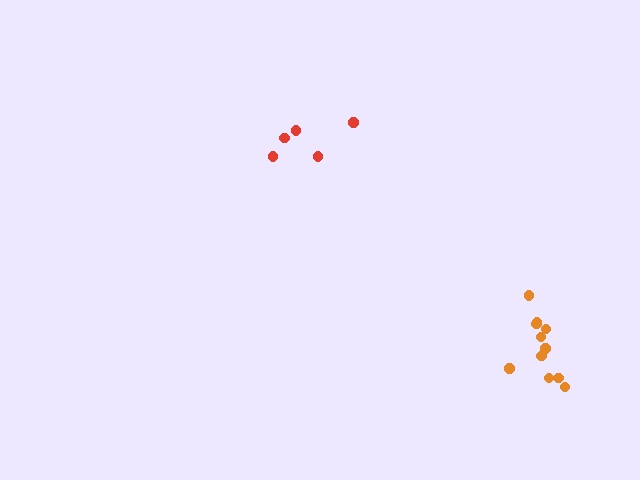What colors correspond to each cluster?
The clusters are colored: red, orange.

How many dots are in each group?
Group 1: 5 dots, Group 2: 11 dots (16 total).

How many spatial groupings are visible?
There are 2 spatial groupings.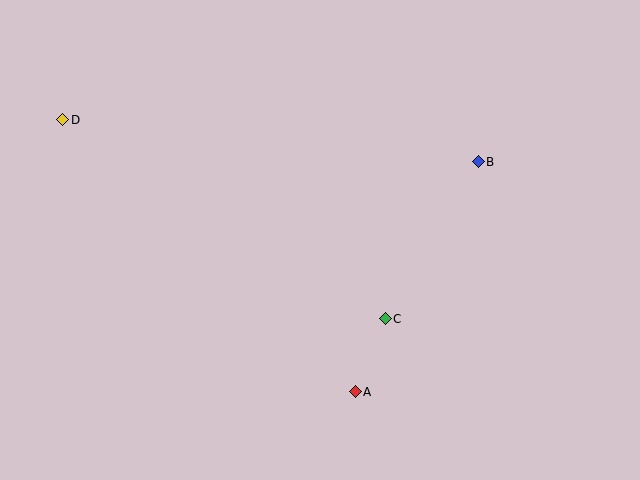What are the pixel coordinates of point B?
Point B is at (478, 162).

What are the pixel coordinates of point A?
Point A is at (355, 392).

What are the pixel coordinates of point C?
Point C is at (385, 319).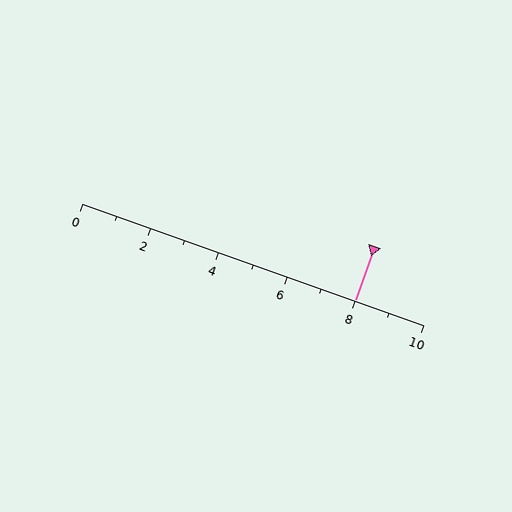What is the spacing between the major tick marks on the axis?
The major ticks are spaced 2 apart.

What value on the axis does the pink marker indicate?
The marker indicates approximately 8.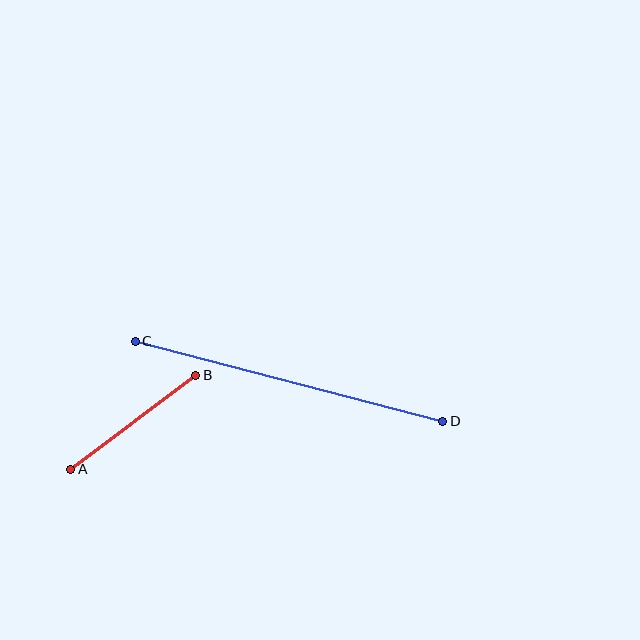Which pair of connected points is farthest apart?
Points C and D are farthest apart.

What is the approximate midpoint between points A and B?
The midpoint is at approximately (133, 422) pixels.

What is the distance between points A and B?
The distance is approximately 157 pixels.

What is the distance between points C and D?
The distance is approximately 318 pixels.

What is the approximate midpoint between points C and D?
The midpoint is at approximately (289, 381) pixels.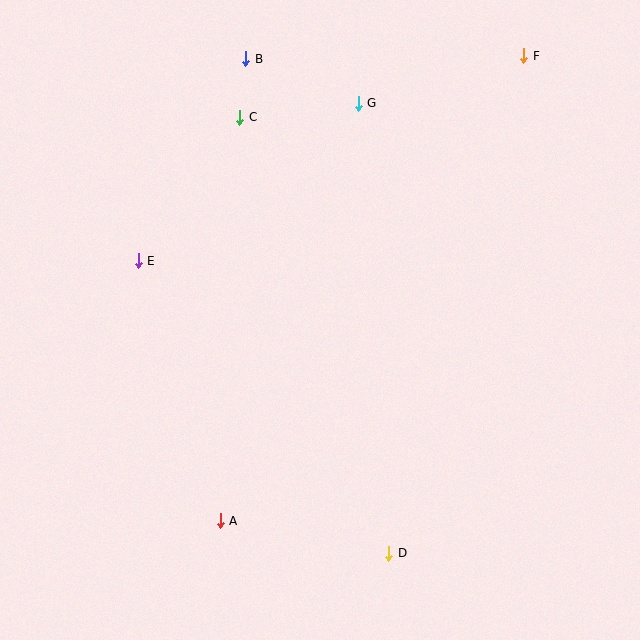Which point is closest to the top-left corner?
Point B is closest to the top-left corner.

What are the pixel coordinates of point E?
Point E is at (138, 261).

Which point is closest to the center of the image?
Point E at (138, 261) is closest to the center.